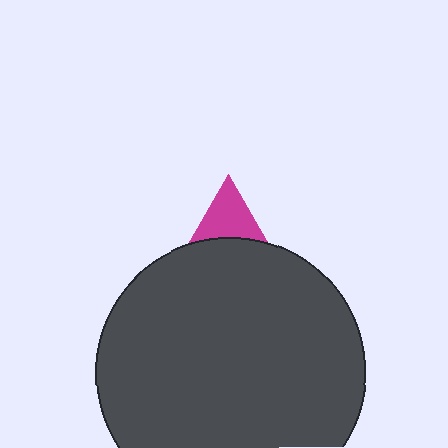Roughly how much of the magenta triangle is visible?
A small part of it is visible (roughly 33%).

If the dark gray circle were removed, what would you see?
You would see the complete magenta triangle.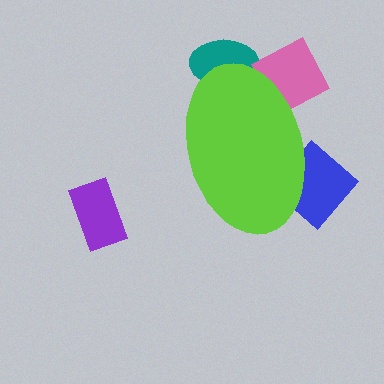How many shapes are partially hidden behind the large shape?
3 shapes are partially hidden.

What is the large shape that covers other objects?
A lime ellipse.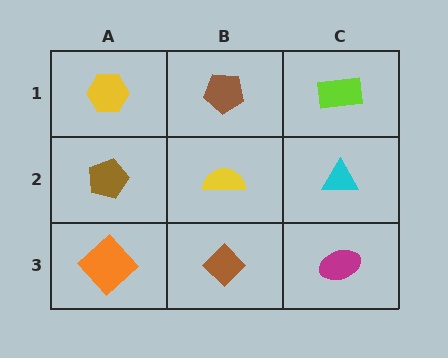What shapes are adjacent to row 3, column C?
A cyan triangle (row 2, column C), a brown diamond (row 3, column B).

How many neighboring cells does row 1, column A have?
2.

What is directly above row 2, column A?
A yellow hexagon.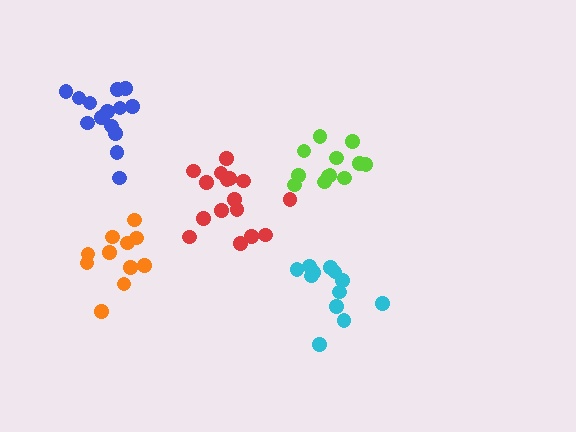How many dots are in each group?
Group 1: 12 dots, Group 2: 12 dots, Group 3: 16 dots, Group 4: 14 dots, Group 5: 12 dots (66 total).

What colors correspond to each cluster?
The clusters are colored: orange, cyan, red, blue, lime.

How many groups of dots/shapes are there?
There are 5 groups.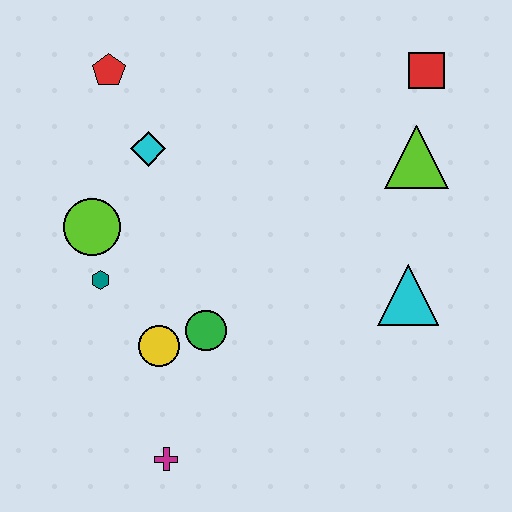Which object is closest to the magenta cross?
The yellow circle is closest to the magenta cross.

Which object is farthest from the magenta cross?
The red square is farthest from the magenta cross.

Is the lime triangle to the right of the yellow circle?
Yes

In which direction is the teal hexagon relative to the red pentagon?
The teal hexagon is below the red pentagon.